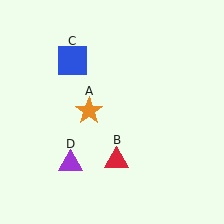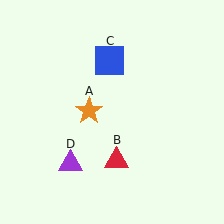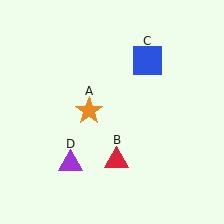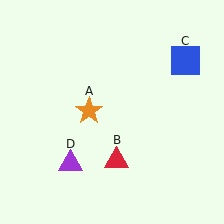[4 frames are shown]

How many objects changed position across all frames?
1 object changed position: blue square (object C).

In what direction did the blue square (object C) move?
The blue square (object C) moved right.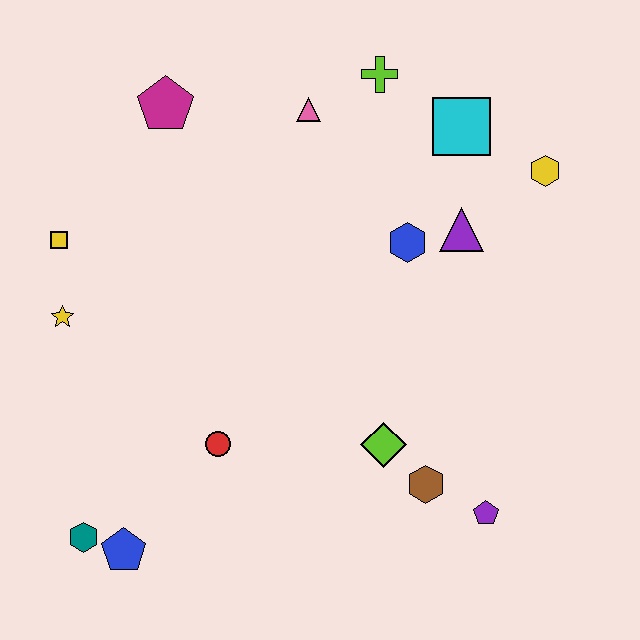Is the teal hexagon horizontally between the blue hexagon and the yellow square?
Yes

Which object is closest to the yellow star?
The yellow square is closest to the yellow star.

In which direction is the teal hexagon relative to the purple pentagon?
The teal hexagon is to the left of the purple pentagon.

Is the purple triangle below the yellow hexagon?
Yes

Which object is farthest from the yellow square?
The purple pentagon is farthest from the yellow square.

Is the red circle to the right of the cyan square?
No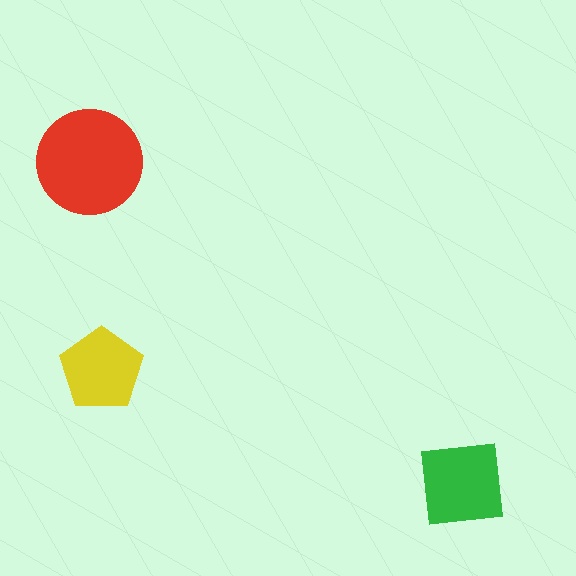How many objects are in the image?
There are 3 objects in the image.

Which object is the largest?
The red circle.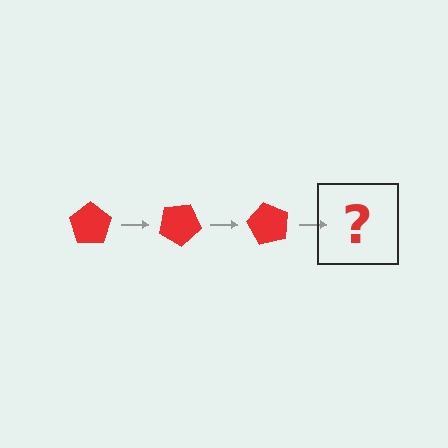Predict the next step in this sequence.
The next step is a red pentagon rotated 90 degrees.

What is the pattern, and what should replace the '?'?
The pattern is that the pentagon rotates 30 degrees each step. The '?' should be a red pentagon rotated 90 degrees.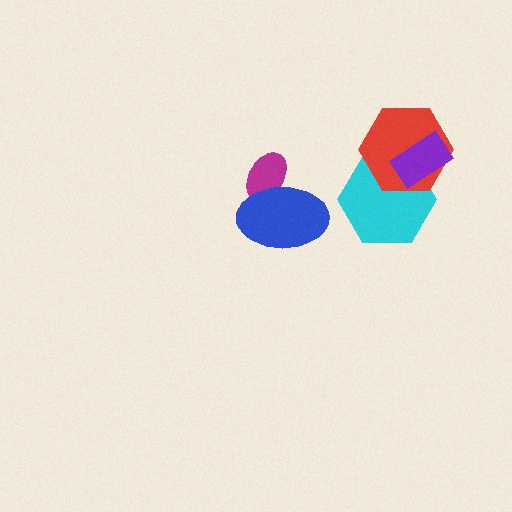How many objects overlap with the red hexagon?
2 objects overlap with the red hexagon.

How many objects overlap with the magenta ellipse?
1 object overlaps with the magenta ellipse.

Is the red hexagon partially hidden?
Yes, it is partially covered by another shape.